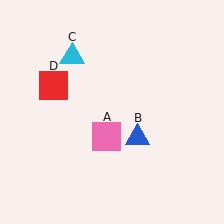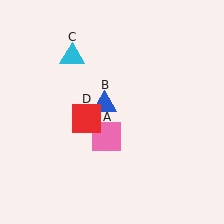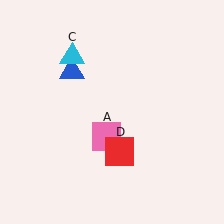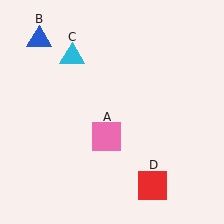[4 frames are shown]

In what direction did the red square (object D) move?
The red square (object D) moved down and to the right.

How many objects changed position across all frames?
2 objects changed position: blue triangle (object B), red square (object D).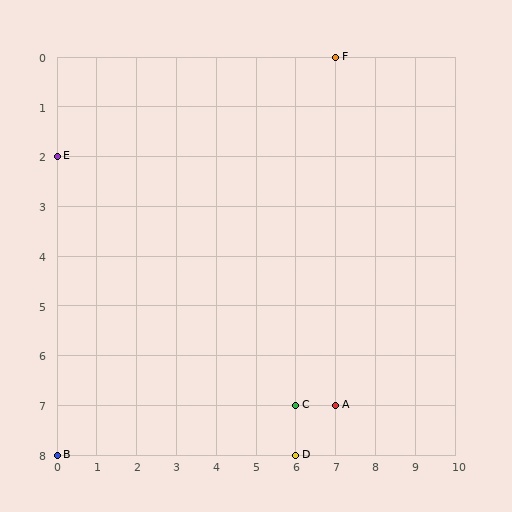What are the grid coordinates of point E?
Point E is at grid coordinates (0, 2).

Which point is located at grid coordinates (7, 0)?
Point F is at (7, 0).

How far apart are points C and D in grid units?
Points C and D are 1 row apart.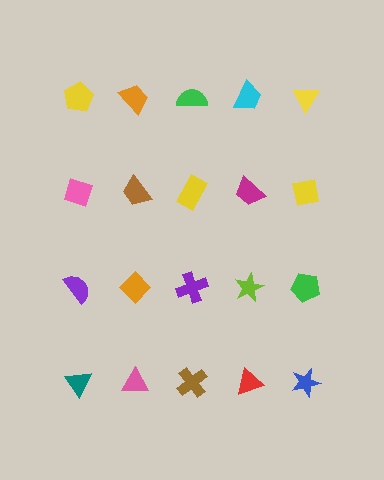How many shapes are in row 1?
5 shapes.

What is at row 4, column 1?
A teal triangle.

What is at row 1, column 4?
A cyan trapezoid.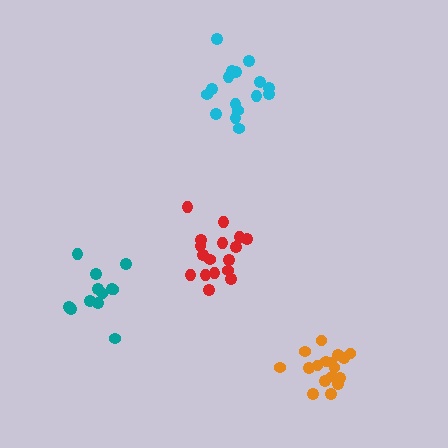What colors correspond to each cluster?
The clusters are colored: red, cyan, orange, teal.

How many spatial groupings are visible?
There are 4 spatial groupings.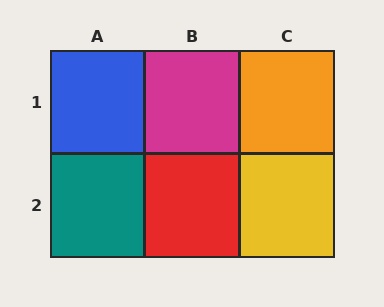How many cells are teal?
1 cell is teal.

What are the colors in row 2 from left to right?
Teal, red, yellow.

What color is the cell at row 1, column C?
Orange.